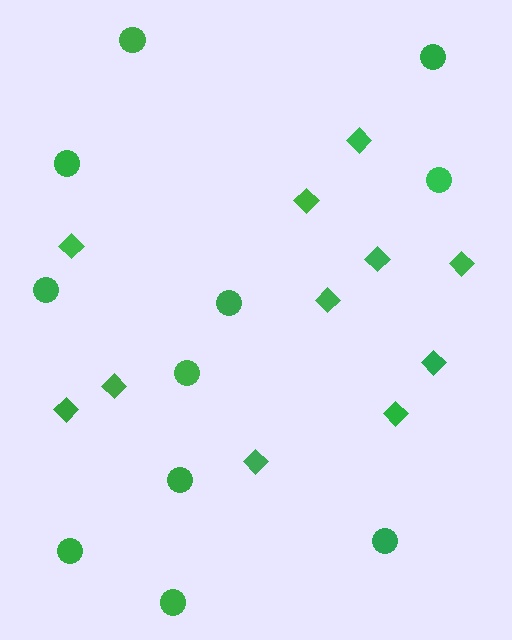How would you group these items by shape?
There are 2 groups: one group of circles (11) and one group of diamonds (11).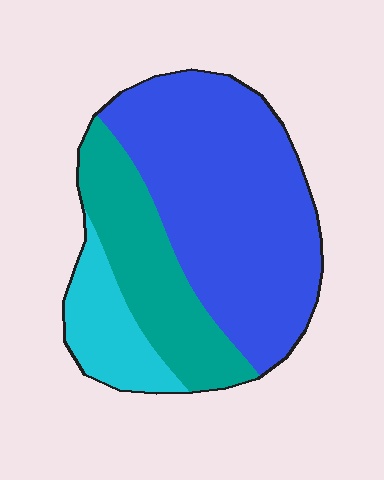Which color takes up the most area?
Blue, at roughly 60%.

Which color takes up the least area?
Cyan, at roughly 15%.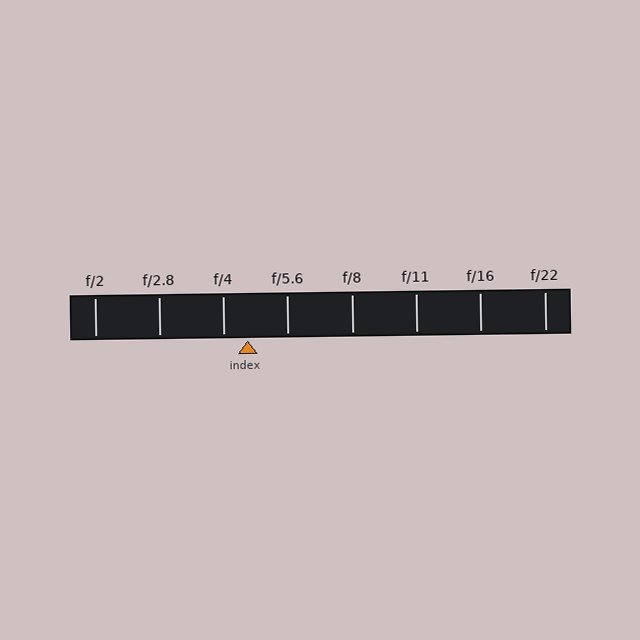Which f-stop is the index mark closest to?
The index mark is closest to f/4.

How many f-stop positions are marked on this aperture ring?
There are 8 f-stop positions marked.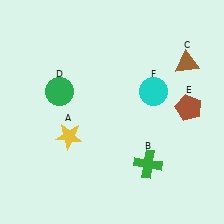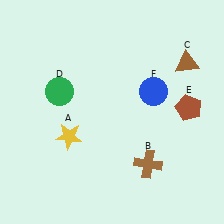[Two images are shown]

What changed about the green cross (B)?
In Image 1, B is green. In Image 2, it changed to brown.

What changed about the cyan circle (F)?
In Image 1, F is cyan. In Image 2, it changed to blue.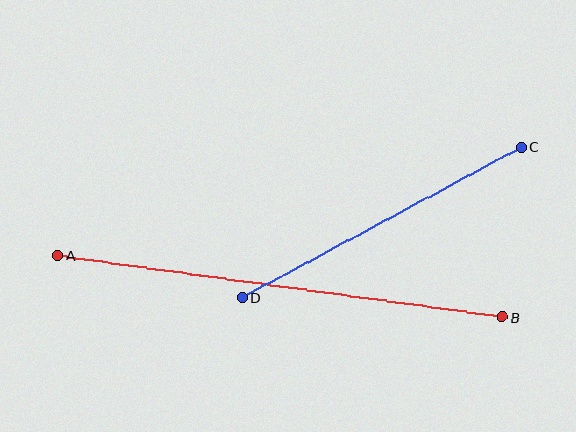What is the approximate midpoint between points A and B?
The midpoint is at approximately (280, 286) pixels.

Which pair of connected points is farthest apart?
Points A and B are farthest apart.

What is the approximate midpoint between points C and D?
The midpoint is at approximately (382, 222) pixels.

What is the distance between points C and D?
The distance is approximately 317 pixels.